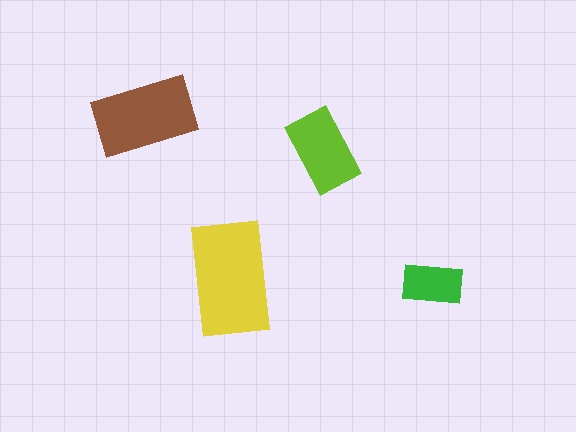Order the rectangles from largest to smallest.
the yellow one, the brown one, the lime one, the green one.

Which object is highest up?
The brown rectangle is topmost.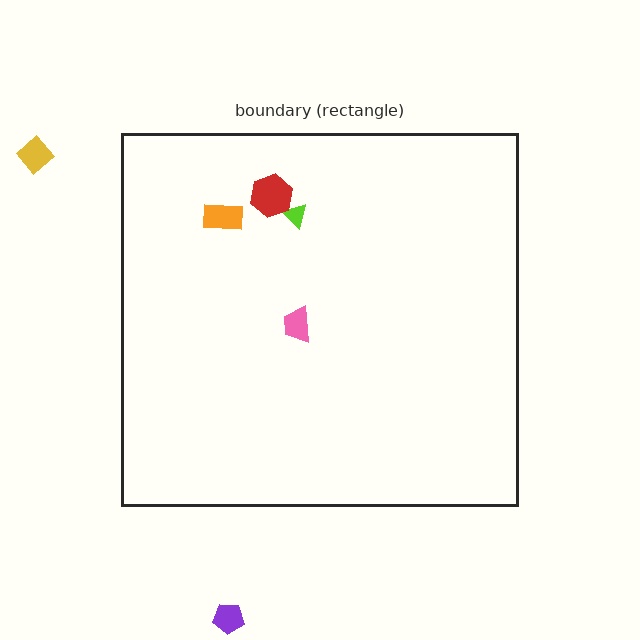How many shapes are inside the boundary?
4 inside, 2 outside.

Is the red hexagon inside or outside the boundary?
Inside.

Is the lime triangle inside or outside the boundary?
Inside.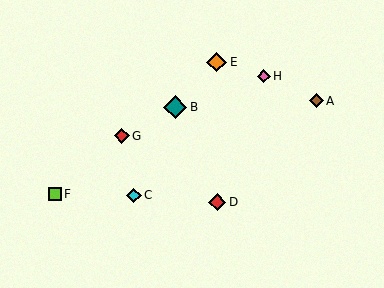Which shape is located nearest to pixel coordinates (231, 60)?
The orange diamond (labeled E) at (217, 62) is nearest to that location.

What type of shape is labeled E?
Shape E is an orange diamond.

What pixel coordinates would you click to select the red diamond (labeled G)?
Click at (122, 136) to select the red diamond G.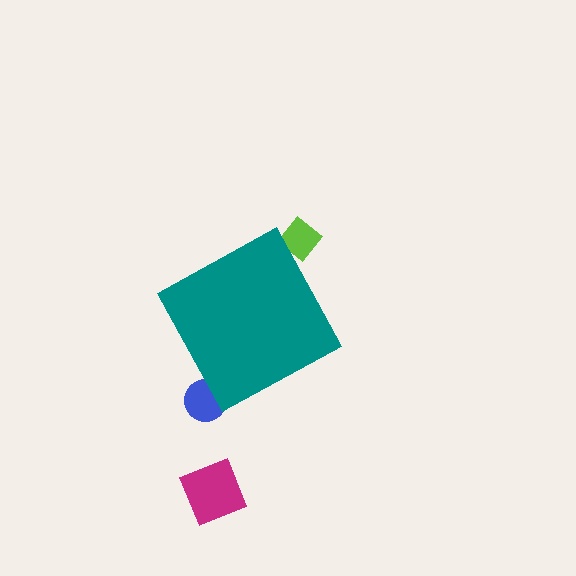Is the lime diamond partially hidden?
Yes, the lime diamond is partially hidden behind the teal diamond.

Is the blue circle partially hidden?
Yes, the blue circle is partially hidden behind the teal diamond.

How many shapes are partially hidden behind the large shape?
2 shapes are partially hidden.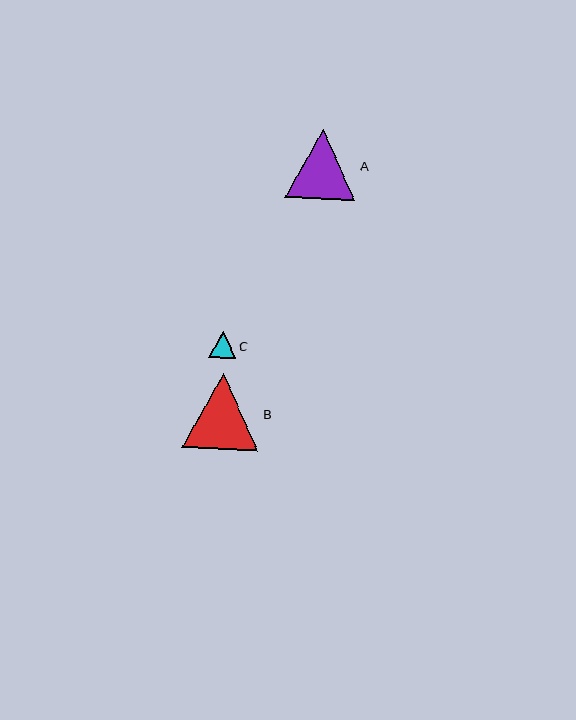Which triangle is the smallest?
Triangle C is the smallest with a size of approximately 26 pixels.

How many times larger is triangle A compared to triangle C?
Triangle A is approximately 2.7 times the size of triangle C.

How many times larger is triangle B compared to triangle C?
Triangle B is approximately 2.9 times the size of triangle C.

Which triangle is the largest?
Triangle B is the largest with a size of approximately 76 pixels.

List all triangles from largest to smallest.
From largest to smallest: B, A, C.